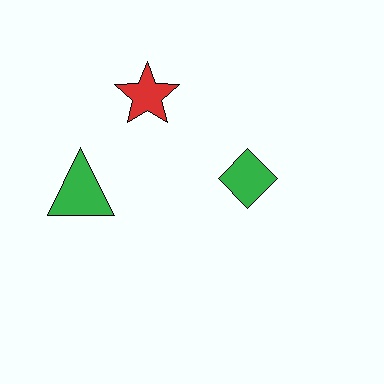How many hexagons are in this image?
There are no hexagons.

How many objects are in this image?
There are 3 objects.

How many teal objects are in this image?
There are no teal objects.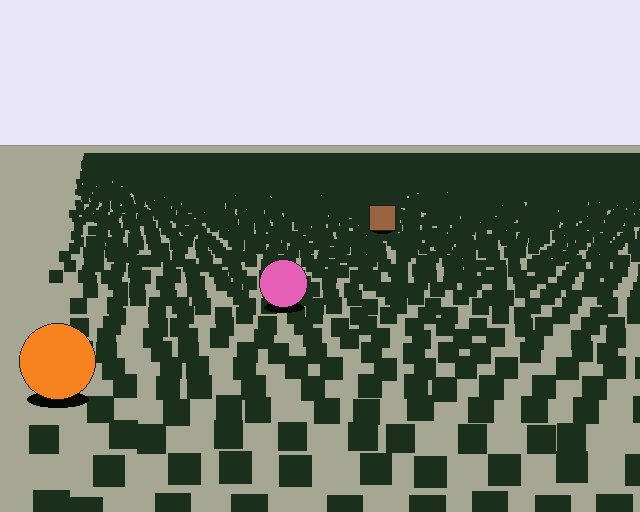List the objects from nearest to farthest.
From nearest to farthest: the orange circle, the pink circle, the brown square.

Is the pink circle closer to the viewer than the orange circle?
No. The orange circle is closer — you can tell from the texture gradient: the ground texture is coarser near it.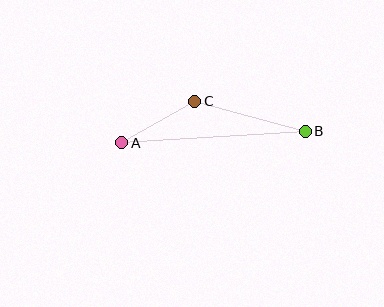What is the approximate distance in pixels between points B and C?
The distance between B and C is approximately 114 pixels.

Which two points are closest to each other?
Points A and C are closest to each other.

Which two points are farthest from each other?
Points A and B are farthest from each other.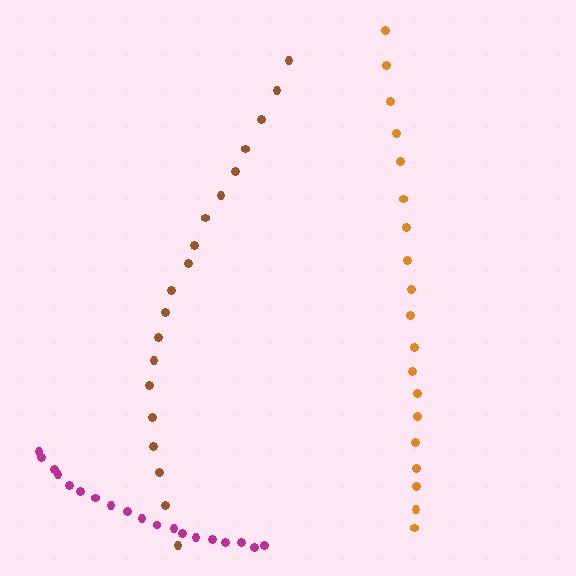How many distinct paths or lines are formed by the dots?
There are 3 distinct paths.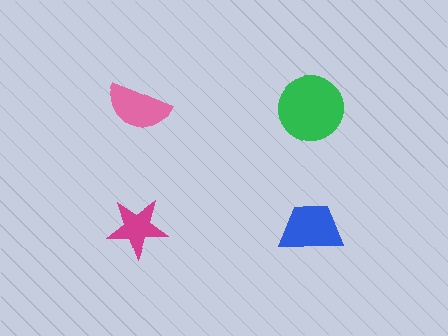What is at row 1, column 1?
A pink semicircle.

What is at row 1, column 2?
A green circle.